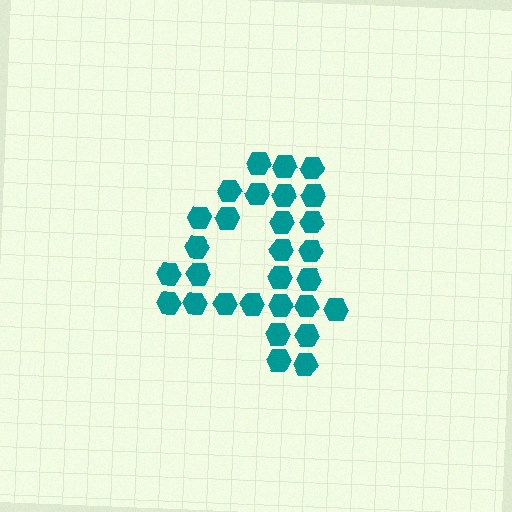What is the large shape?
The large shape is the digit 4.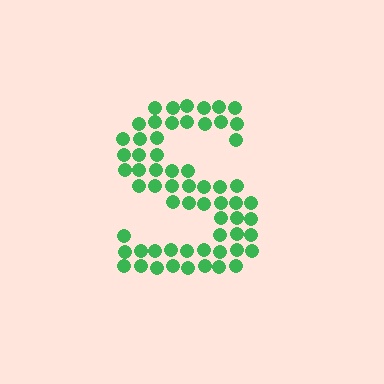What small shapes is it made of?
It is made of small circles.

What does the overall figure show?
The overall figure shows the letter S.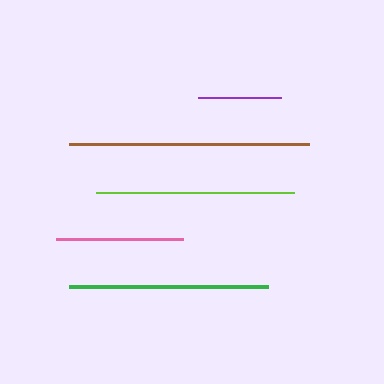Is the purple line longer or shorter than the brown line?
The brown line is longer than the purple line.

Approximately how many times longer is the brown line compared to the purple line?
The brown line is approximately 2.9 times the length of the purple line.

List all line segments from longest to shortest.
From longest to shortest: brown, green, lime, pink, purple.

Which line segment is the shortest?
The purple line is the shortest at approximately 82 pixels.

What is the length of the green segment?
The green segment is approximately 199 pixels long.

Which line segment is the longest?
The brown line is the longest at approximately 240 pixels.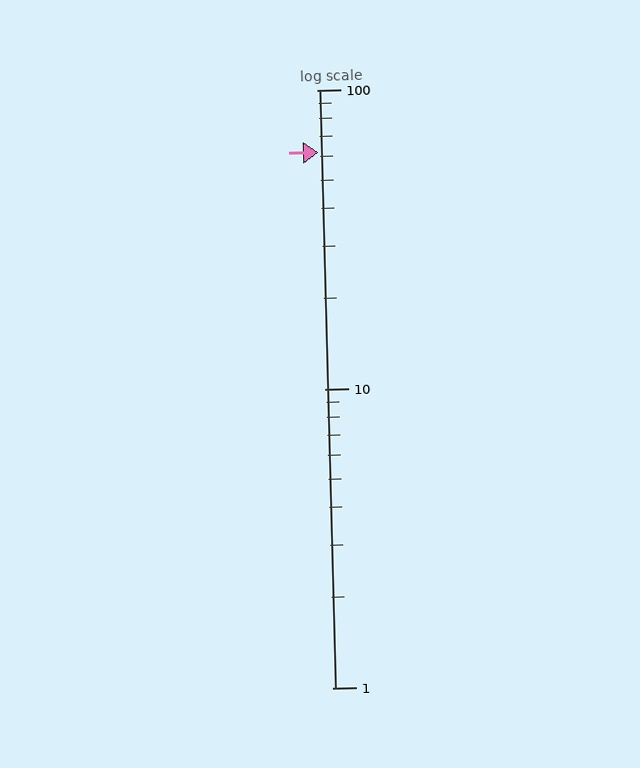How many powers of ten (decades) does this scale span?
The scale spans 2 decades, from 1 to 100.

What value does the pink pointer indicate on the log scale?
The pointer indicates approximately 62.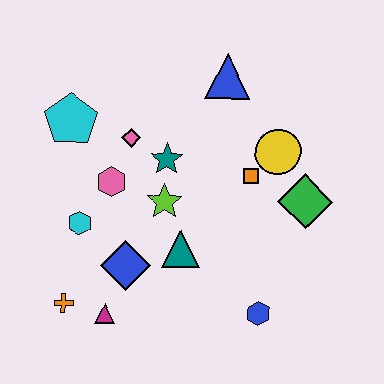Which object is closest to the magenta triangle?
The orange cross is closest to the magenta triangle.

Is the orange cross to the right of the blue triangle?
No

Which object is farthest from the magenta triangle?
The blue triangle is farthest from the magenta triangle.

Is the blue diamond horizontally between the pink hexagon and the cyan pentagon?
No